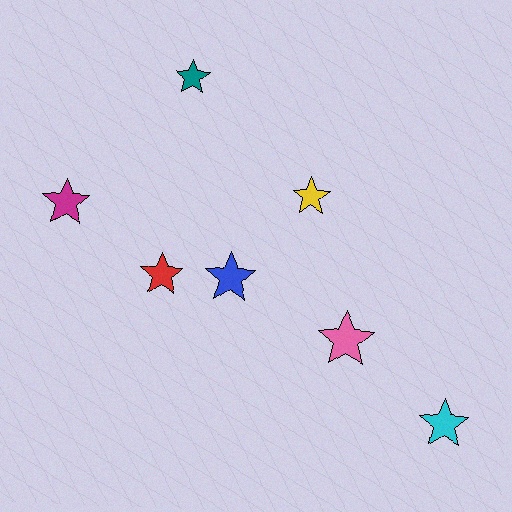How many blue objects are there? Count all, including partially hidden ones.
There is 1 blue object.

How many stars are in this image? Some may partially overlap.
There are 7 stars.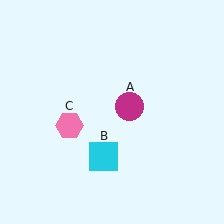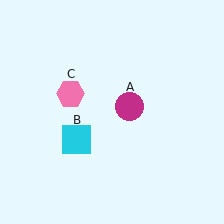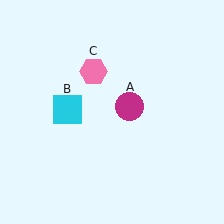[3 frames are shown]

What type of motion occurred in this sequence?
The cyan square (object B), pink hexagon (object C) rotated clockwise around the center of the scene.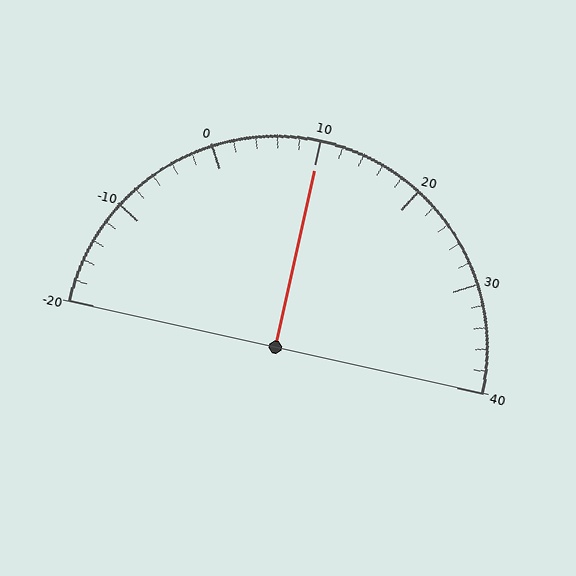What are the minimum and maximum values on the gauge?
The gauge ranges from -20 to 40.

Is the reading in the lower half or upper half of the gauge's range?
The reading is in the upper half of the range (-20 to 40).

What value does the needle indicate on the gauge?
The needle indicates approximately 10.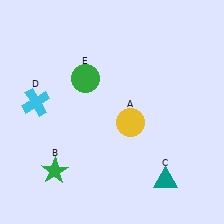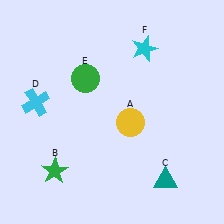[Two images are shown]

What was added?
A cyan star (F) was added in Image 2.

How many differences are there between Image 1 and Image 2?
There is 1 difference between the two images.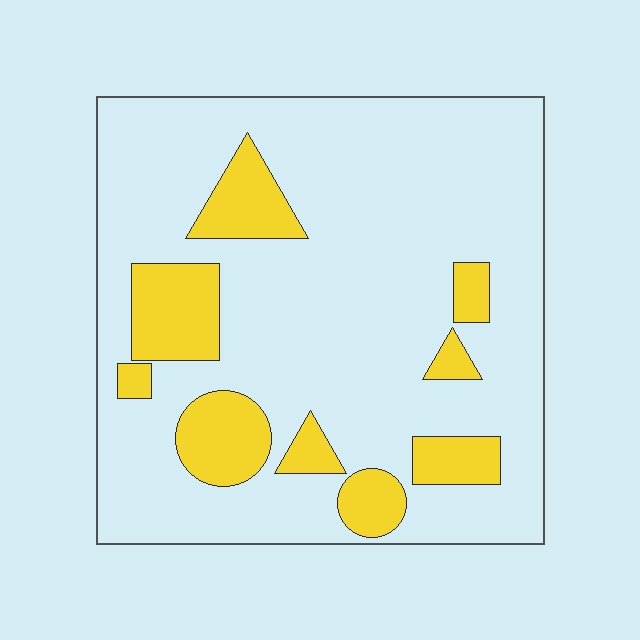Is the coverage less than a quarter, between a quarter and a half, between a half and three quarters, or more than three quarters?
Less than a quarter.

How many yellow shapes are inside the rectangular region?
9.